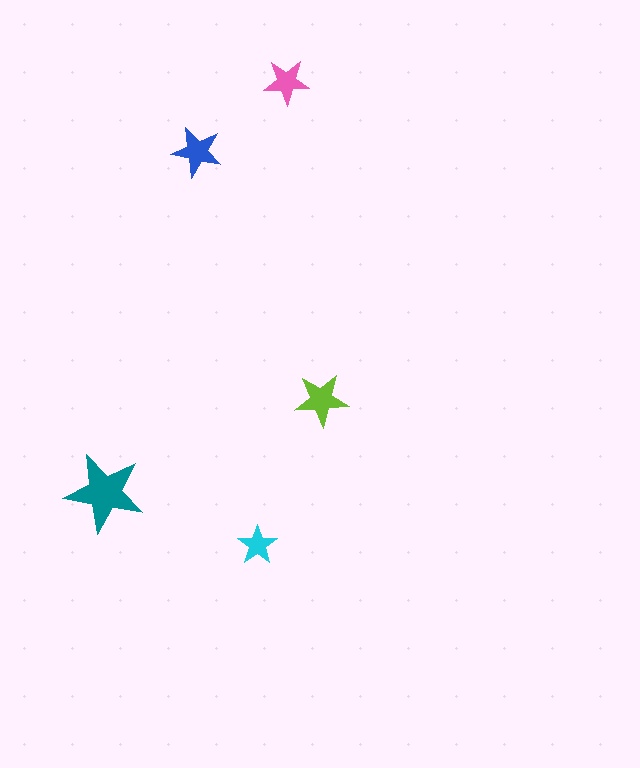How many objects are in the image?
There are 5 objects in the image.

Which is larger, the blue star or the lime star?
The lime one.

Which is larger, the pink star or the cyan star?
The pink one.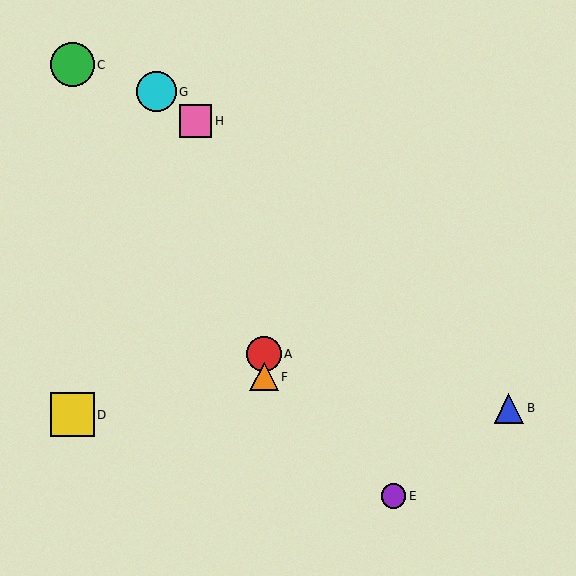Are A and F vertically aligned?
Yes, both are at x≈264.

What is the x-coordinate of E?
Object E is at x≈394.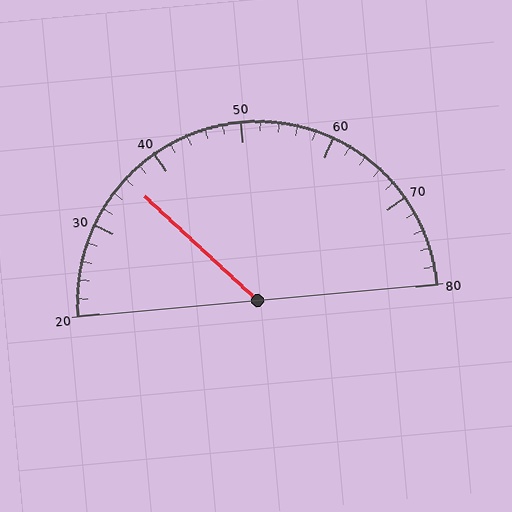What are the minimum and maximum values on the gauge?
The gauge ranges from 20 to 80.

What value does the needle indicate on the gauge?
The needle indicates approximately 36.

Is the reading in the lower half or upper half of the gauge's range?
The reading is in the lower half of the range (20 to 80).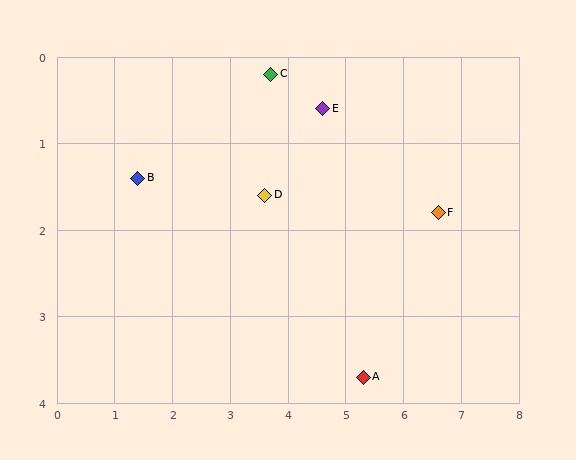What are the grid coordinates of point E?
Point E is at approximately (4.6, 0.6).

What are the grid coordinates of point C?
Point C is at approximately (3.7, 0.2).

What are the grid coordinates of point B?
Point B is at approximately (1.4, 1.4).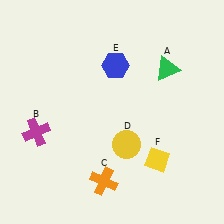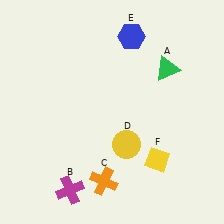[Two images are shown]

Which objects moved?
The objects that moved are: the magenta cross (B), the blue hexagon (E).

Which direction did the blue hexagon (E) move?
The blue hexagon (E) moved up.